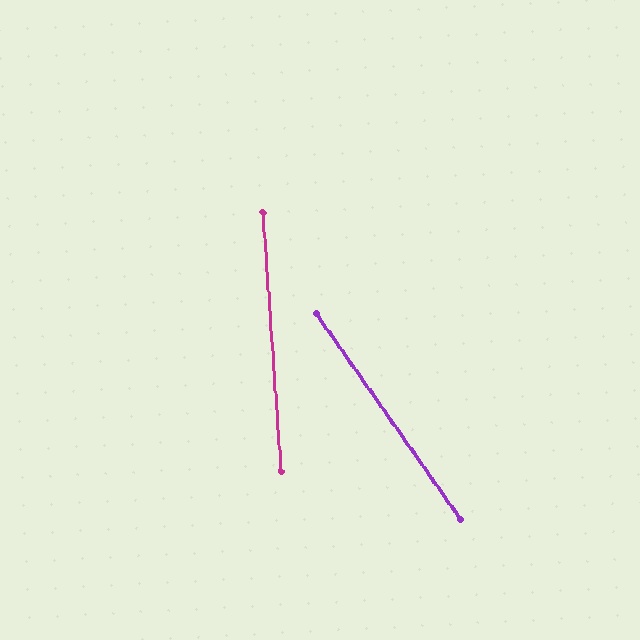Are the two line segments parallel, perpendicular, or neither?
Neither parallel nor perpendicular — they differ by about 31°.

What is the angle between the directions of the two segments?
Approximately 31 degrees.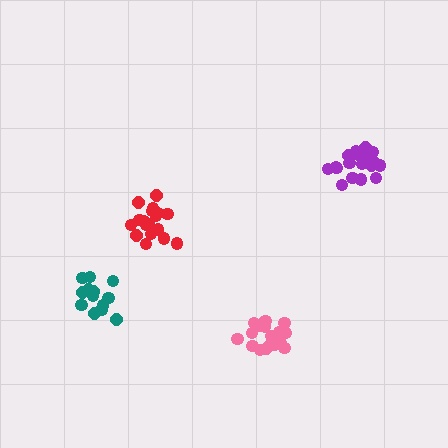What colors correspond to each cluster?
The clusters are colored: purple, teal, red, pink.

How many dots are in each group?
Group 1: 20 dots, Group 2: 14 dots, Group 3: 19 dots, Group 4: 18 dots (71 total).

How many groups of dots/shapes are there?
There are 4 groups.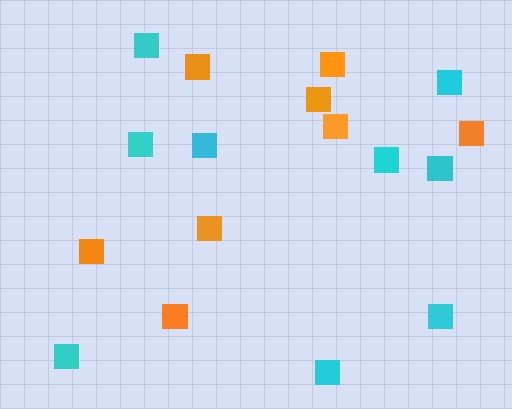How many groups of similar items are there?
There are 2 groups: one group of cyan squares (9) and one group of orange squares (8).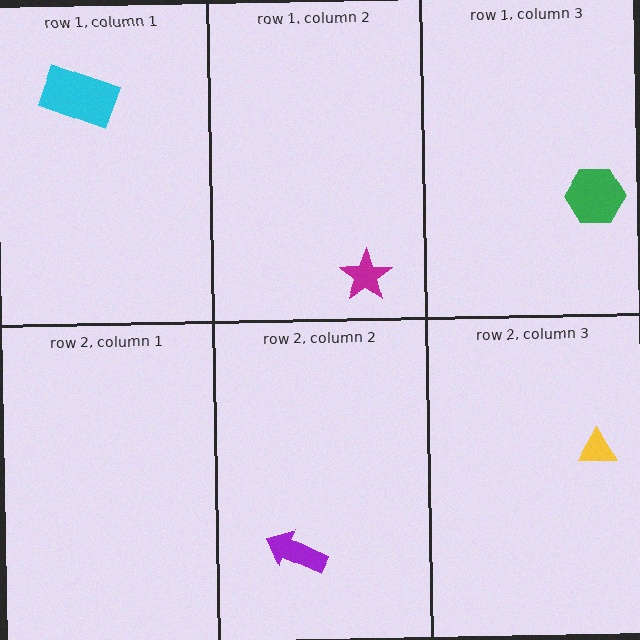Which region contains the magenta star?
The row 1, column 2 region.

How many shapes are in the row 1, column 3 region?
1.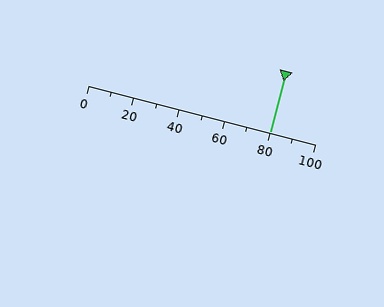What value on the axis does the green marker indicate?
The marker indicates approximately 80.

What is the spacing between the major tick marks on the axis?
The major ticks are spaced 20 apart.